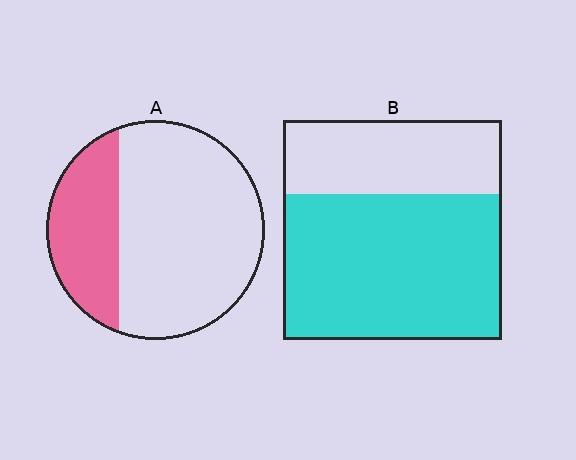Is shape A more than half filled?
No.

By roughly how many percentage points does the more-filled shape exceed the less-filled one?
By roughly 35 percentage points (B over A).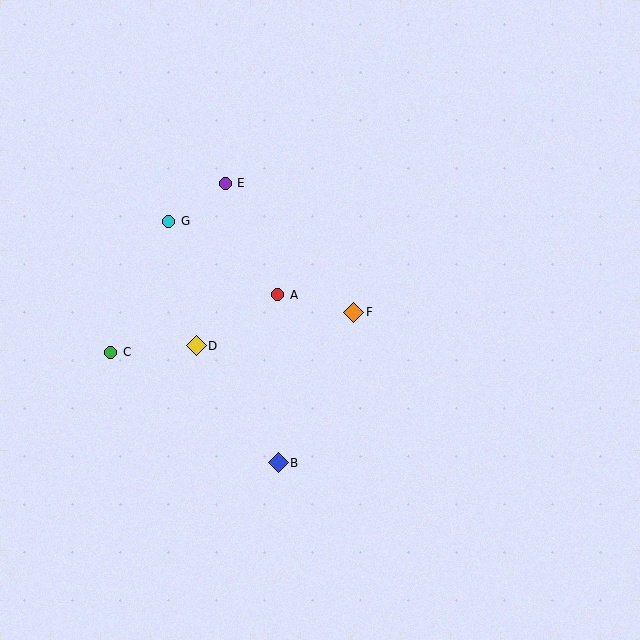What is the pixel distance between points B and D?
The distance between B and D is 143 pixels.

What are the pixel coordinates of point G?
Point G is at (169, 221).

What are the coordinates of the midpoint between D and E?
The midpoint between D and E is at (211, 264).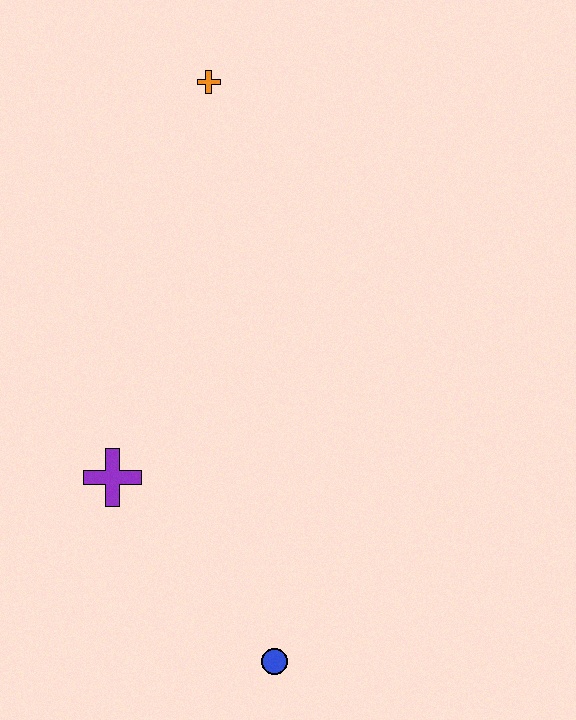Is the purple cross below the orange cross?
Yes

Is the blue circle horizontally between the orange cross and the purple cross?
No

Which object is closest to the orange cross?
The purple cross is closest to the orange cross.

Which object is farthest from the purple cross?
The orange cross is farthest from the purple cross.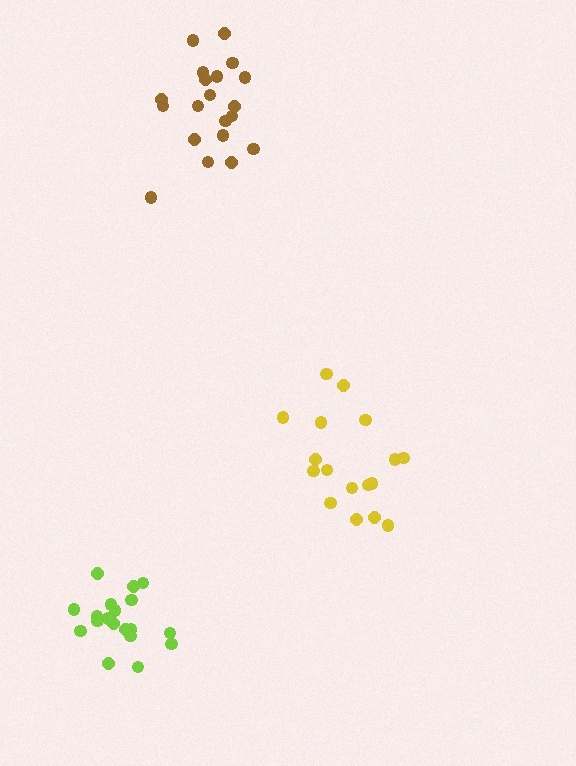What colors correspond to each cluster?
The clusters are colored: lime, brown, yellow.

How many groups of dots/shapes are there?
There are 3 groups.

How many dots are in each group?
Group 1: 19 dots, Group 2: 20 dots, Group 3: 17 dots (56 total).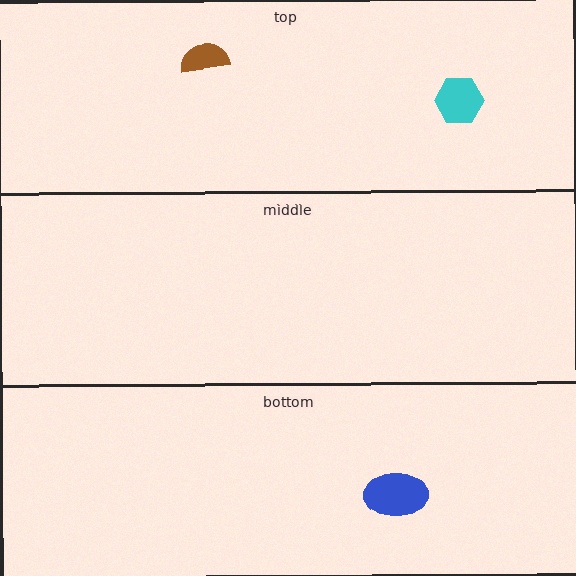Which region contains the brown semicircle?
The top region.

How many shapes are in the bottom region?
1.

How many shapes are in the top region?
2.